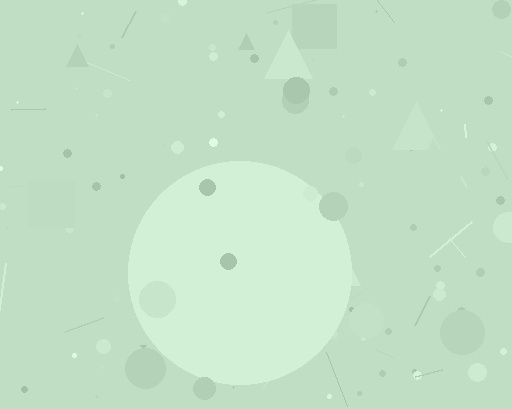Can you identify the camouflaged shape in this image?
The camouflaged shape is a circle.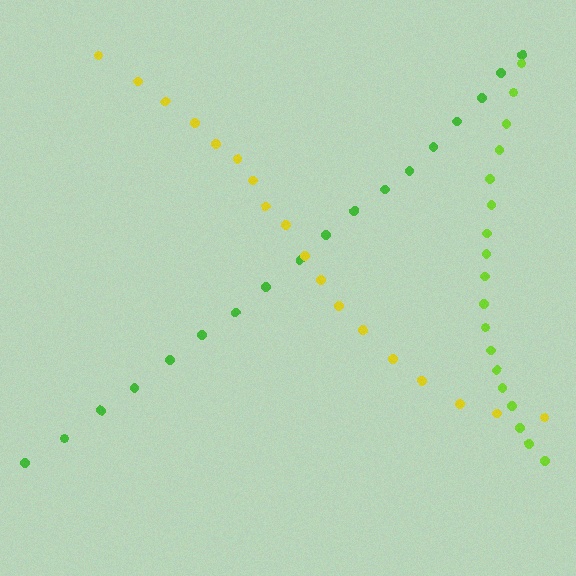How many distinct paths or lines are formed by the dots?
There are 3 distinct paths.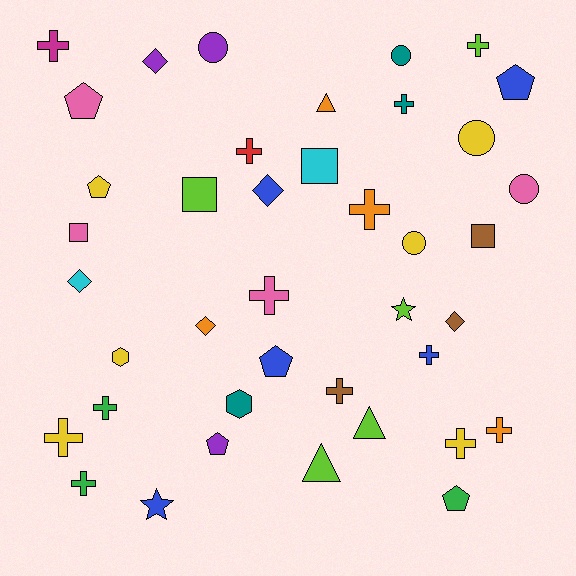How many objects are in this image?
There are 40 objects.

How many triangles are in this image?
There are 3 triangles.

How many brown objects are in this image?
There are 3 brown objects.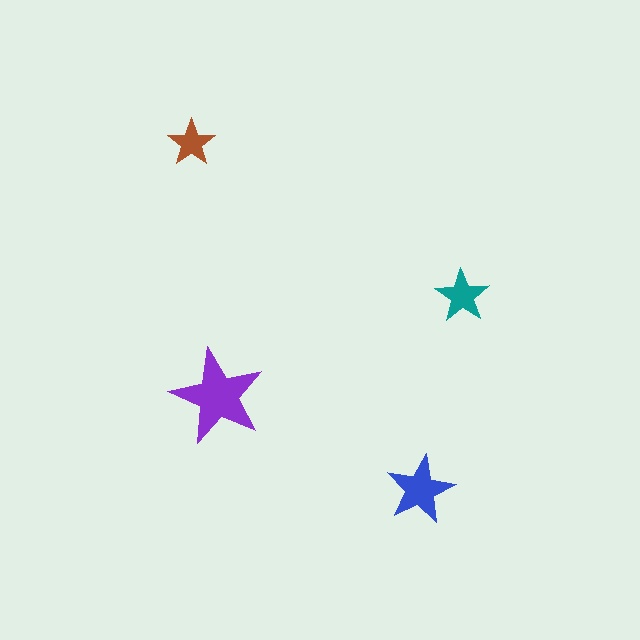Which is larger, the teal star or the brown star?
The teal one.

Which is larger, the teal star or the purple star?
The purple one.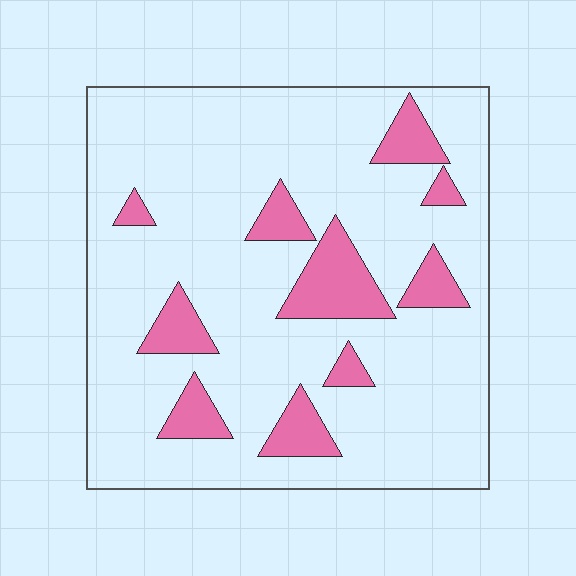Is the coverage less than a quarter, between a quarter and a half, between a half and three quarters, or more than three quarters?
Less than a quarter.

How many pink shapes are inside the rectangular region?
10.